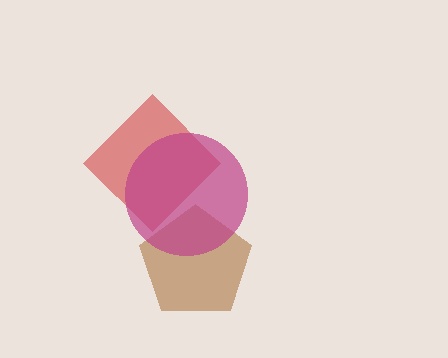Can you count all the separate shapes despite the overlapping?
Yes, there are 3 separate shapes.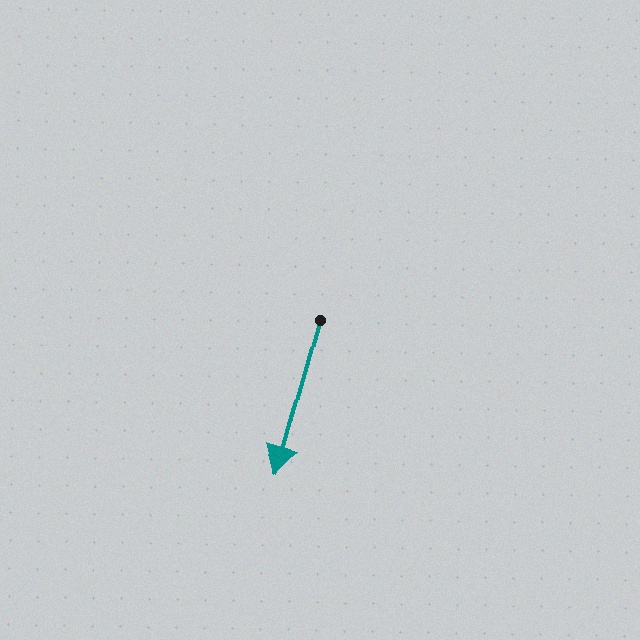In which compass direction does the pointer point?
South.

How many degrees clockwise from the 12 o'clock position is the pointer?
Approximately 196 degrees.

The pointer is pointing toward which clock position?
Roughly 7 o'clock.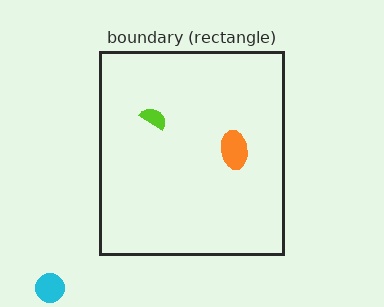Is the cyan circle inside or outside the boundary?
Outside.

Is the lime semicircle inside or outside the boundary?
Inside.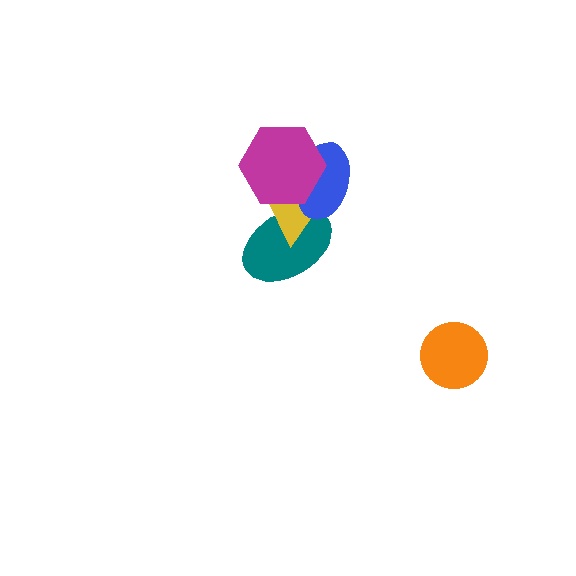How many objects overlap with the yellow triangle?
3 objects overlap with the yellow triangle.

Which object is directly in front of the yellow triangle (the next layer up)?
The blue ellipse is directly in front of the yellow triangle.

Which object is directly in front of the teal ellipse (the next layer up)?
The yellow triangle is directly in front of the teal ellipse.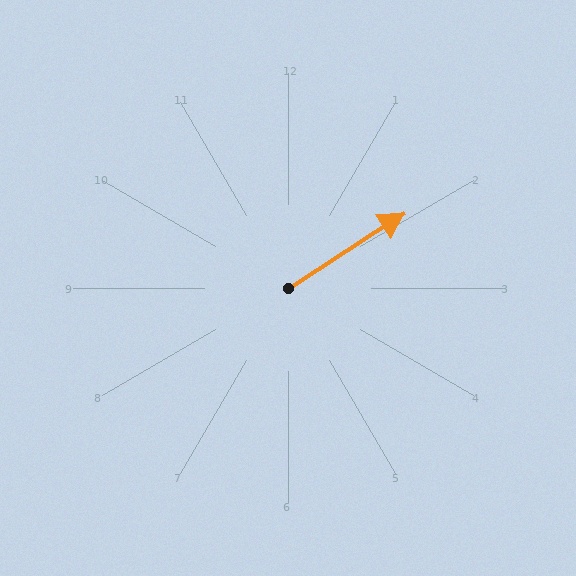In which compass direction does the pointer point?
Northeast.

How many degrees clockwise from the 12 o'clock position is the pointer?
Approximately 57 degrees.